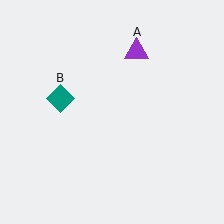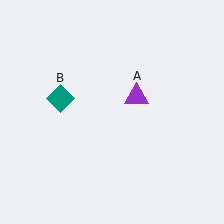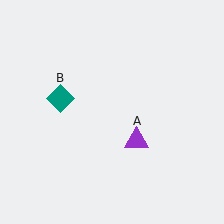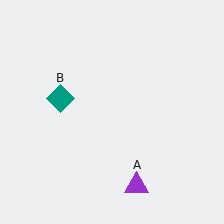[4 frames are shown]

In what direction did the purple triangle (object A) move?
The purple triangle (object A) moved down.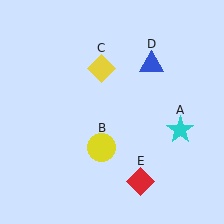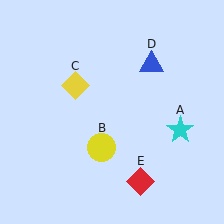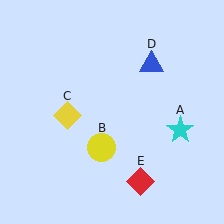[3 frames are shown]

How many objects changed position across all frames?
1 object changed position: yellow diamond (object C).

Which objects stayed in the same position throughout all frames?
Cyan star (object A) and yellow circle (object B) and blue triangle (object D) and red diamond (object E) remained stationary.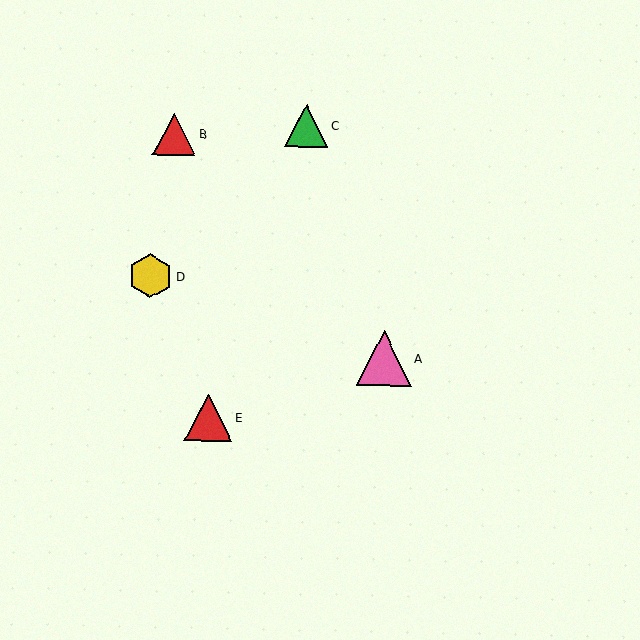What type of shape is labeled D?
Shape D is a yellow hexagon.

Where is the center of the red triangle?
The center of the red triangle is at (174, 134).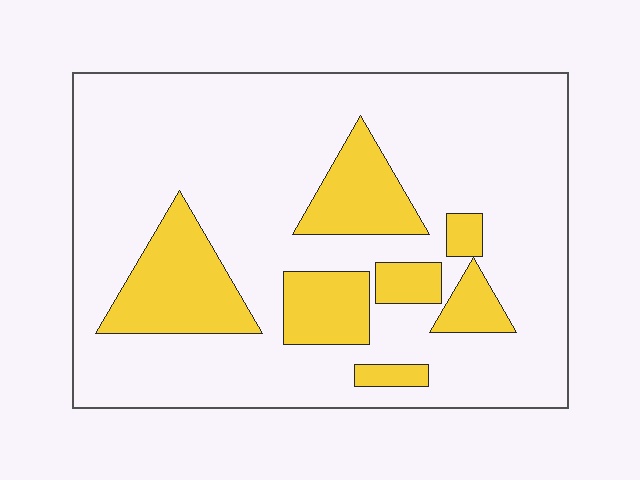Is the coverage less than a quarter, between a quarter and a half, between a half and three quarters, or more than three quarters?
Less than a quarter.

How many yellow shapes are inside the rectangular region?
7.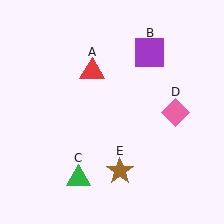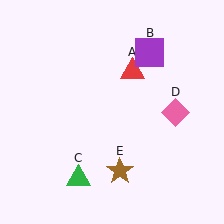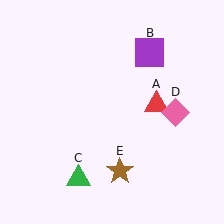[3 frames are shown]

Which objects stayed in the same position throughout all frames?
Purple square (object B) and green triangle (object C) and pink diamond (object D) and brown star (object E) remained stationary.